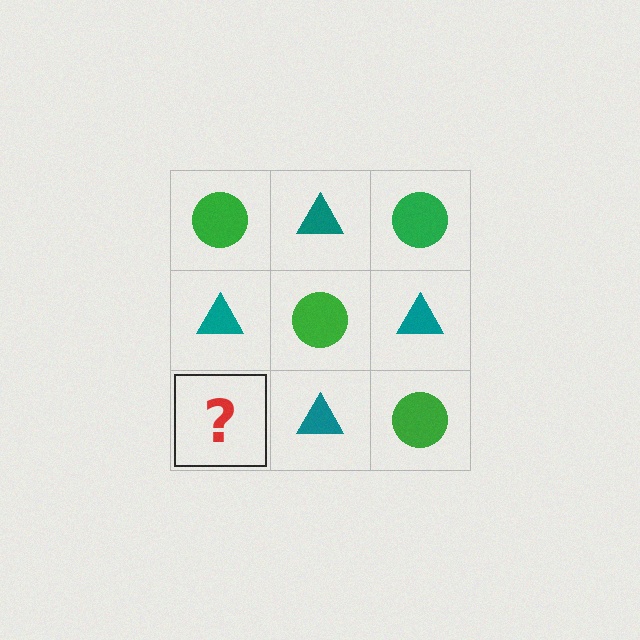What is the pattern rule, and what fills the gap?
The rule is that it alternates green circle and teal triangle in a checkerboard pattern. The gap should be filled with a green circle.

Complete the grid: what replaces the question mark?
The question mark should be replaced with a green circle.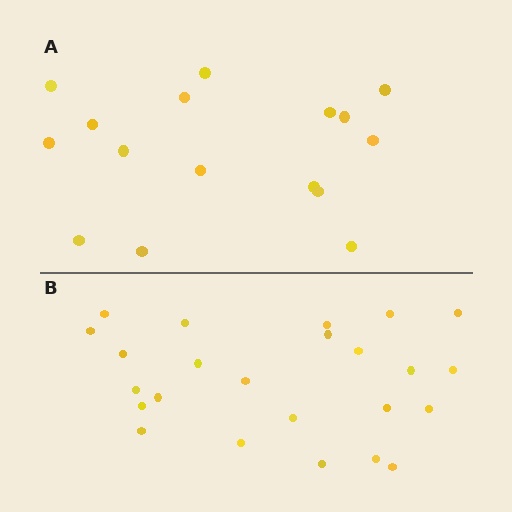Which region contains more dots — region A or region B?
Region B (the bottom region) has more dots.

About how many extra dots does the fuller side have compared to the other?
Region B has roughly 8 or so more dots than region A.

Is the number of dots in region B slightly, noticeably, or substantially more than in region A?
Region B has substantially more. The ratio is roughly 1.5 to 1.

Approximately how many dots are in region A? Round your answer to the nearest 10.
About 20 dots. (The exact count is 16, which rounds to 20.)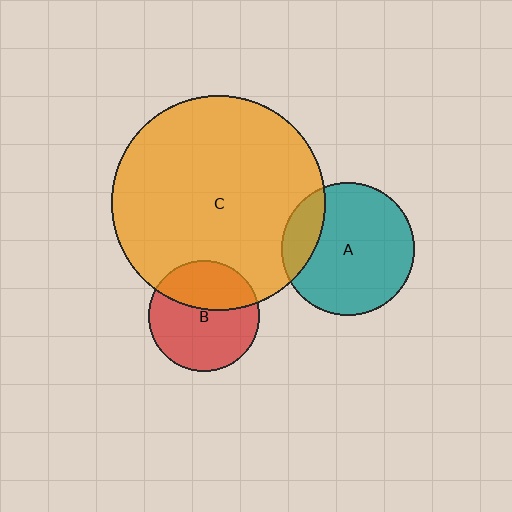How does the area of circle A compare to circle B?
Approximately 1.4 times.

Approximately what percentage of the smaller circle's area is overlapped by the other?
Approximately 35%.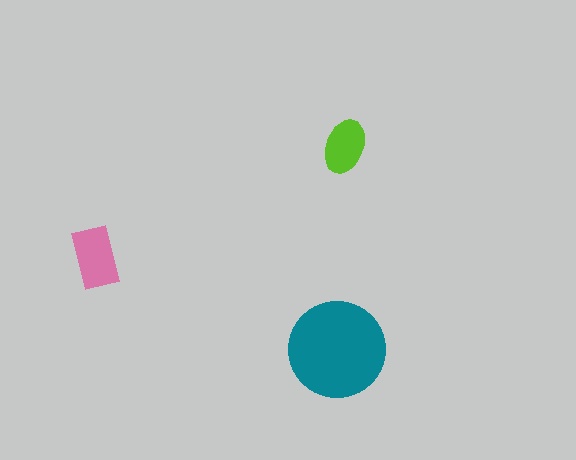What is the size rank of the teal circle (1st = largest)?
1st.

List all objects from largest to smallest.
The teal circle, the pink rectangle, the lime ellipse.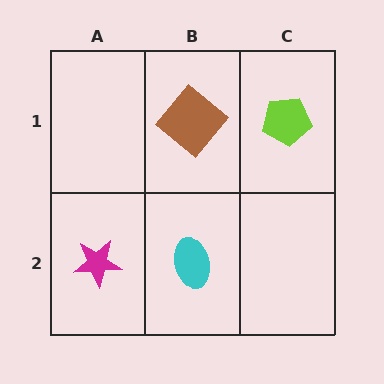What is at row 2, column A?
A magenta star.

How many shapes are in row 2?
2 shapes.